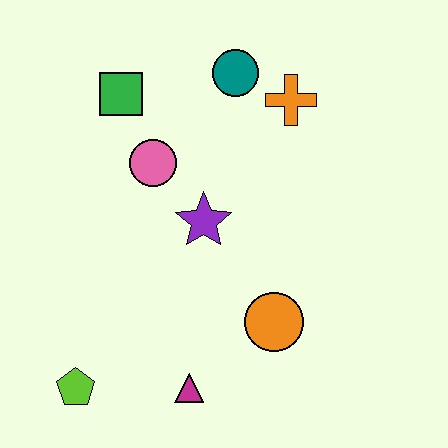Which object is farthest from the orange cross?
The lime pentagon is farthest from the orange cross.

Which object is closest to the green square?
The pink circle is closest to the green square.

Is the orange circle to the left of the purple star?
No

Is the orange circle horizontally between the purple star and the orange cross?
Yes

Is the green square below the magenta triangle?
No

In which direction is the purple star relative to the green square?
The purple star is below the green square.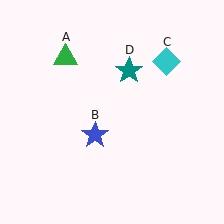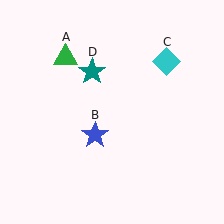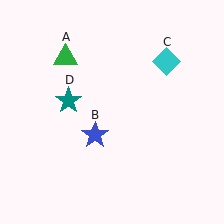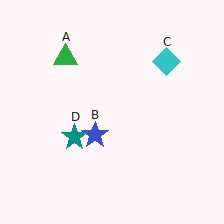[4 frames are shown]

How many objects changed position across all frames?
1 object changed position: teal star (object D).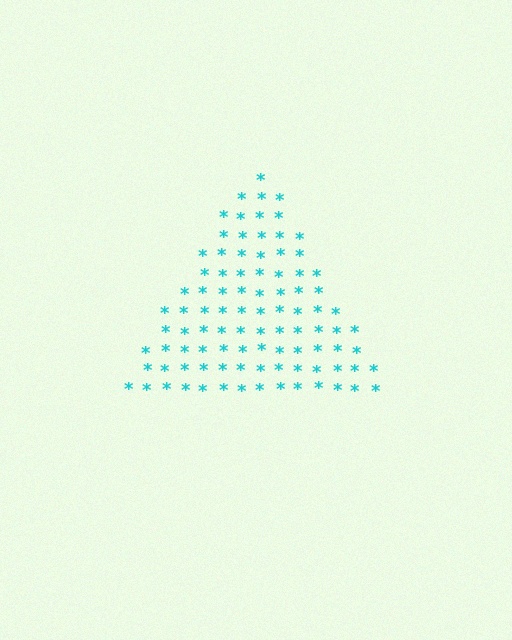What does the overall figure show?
The overall figure shows a triangle.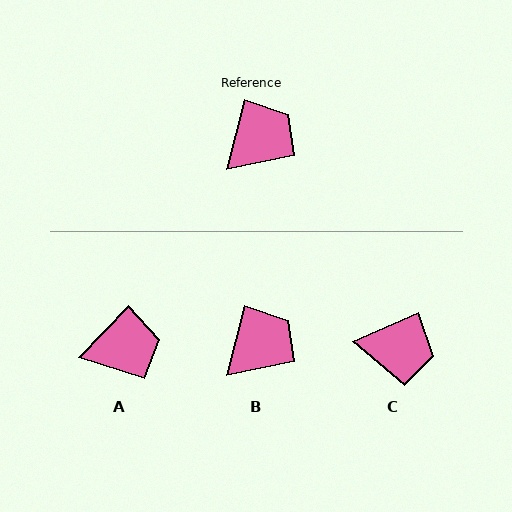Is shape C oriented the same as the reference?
No, it is off by about 52 degrees.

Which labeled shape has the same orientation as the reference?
B.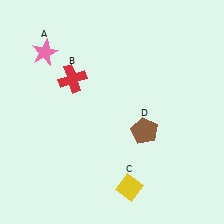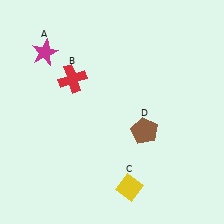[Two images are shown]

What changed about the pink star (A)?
In Image 1, A is pink. In Image 2, it changed to magenta.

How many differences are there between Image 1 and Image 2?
There is 1 difference between the two images.